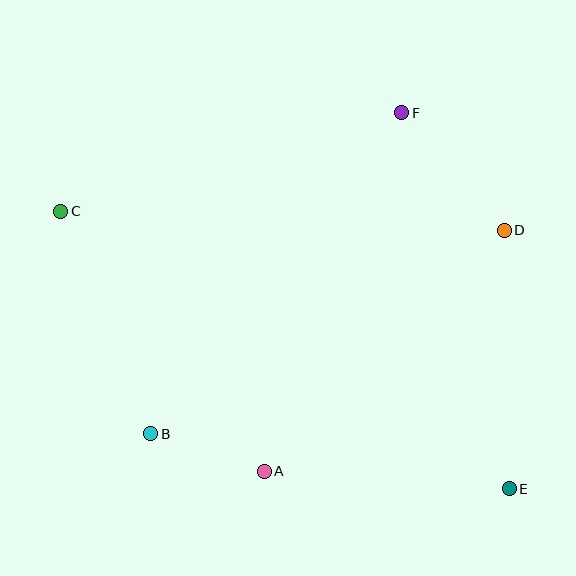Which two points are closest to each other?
Points A and B are closest to each other.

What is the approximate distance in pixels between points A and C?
The distance between A and C is approximately 330 pixels.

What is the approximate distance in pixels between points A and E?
The distance between A and E is approximately 246 pixels.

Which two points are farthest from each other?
Points C and E are farthest from each other.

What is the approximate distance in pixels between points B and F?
The distance between B and F is approximately 407 pixels.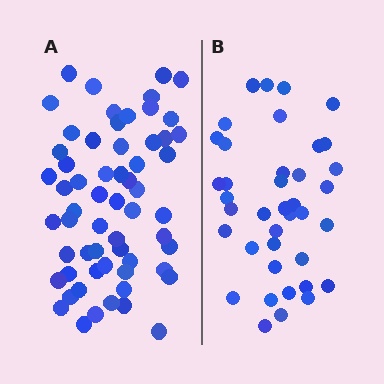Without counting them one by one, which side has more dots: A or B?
Region A (the left region) has more dots.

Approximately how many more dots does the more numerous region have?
Region A has approximately 20 more dots than region B.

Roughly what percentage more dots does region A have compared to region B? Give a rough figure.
About 55% more.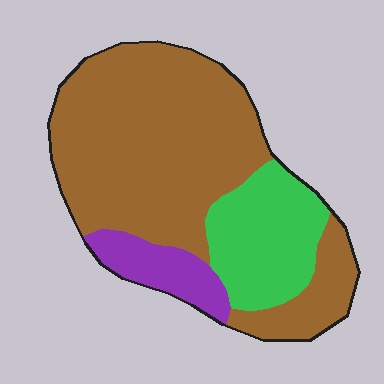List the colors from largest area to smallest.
From largest to smallest: brown, green, purple.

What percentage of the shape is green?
Green covers roughly 20% of the shape.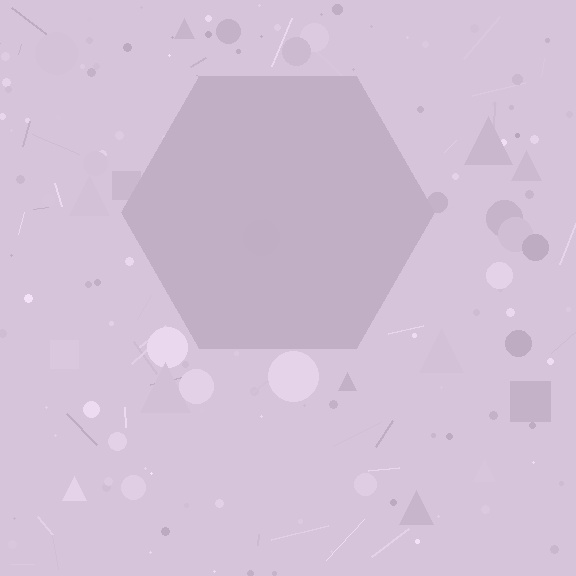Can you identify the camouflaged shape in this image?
The camouflaged shape is a hexagon.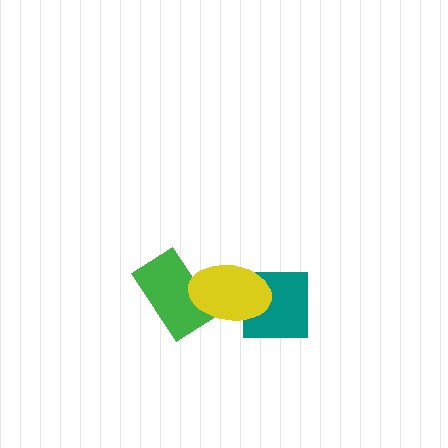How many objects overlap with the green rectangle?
1 object overlaps with the green rectangle.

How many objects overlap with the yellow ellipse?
2 objects overlap with the yellow ellipse.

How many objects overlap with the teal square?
1 object overlaps with the teal square.